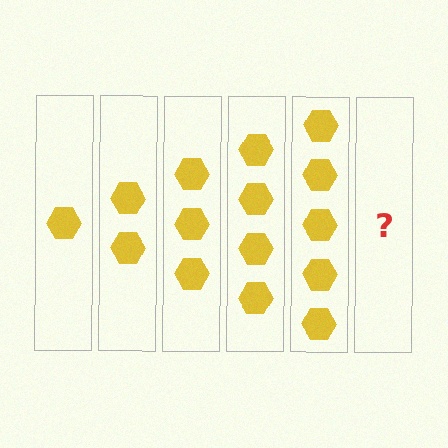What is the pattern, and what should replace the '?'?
The pattern is that each step adds one more hexagon. The '?' should be 6 hexagons.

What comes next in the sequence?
The next element should be 6 hexagons.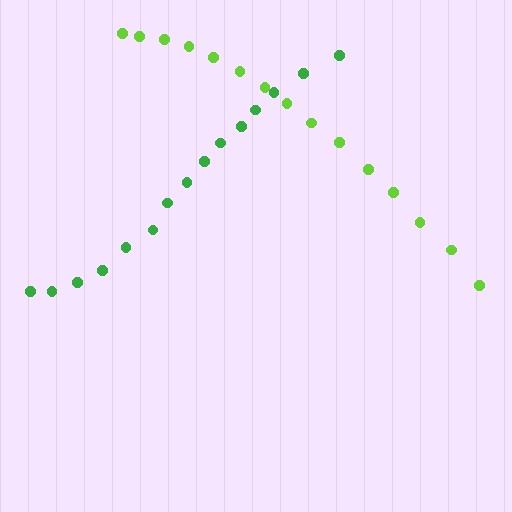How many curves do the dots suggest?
There are 2 distinct paths.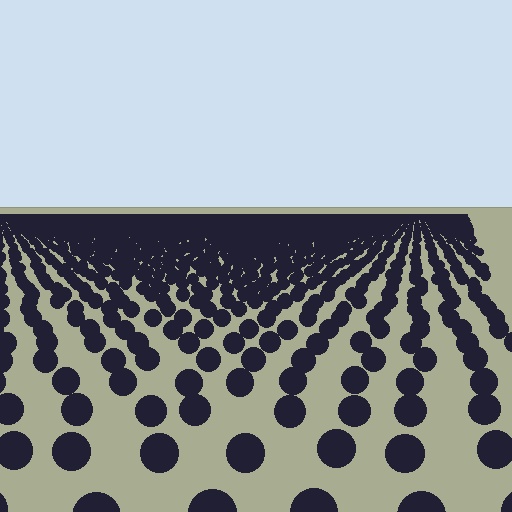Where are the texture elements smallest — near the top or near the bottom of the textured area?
Near the top.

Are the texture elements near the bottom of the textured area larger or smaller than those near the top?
Larger. Near the bottom, elements are closer to the viewer and appear at a bigger on-screen size.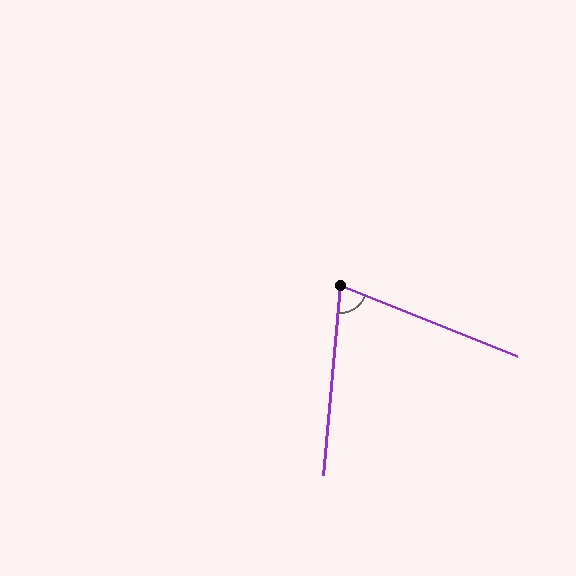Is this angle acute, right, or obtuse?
It is acute.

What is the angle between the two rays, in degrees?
Approximately 73 degrees.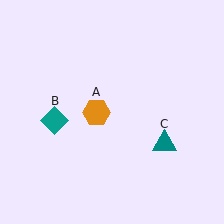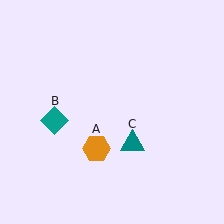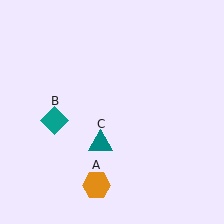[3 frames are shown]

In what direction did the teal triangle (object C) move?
The teal triangle (object C) moved left.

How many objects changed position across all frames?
2 objects changed position: orange hexagon (object A), teal triangle (object C).